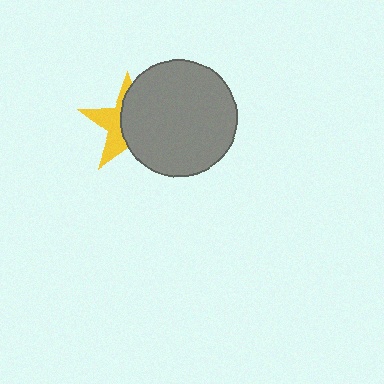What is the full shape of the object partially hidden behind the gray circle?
The partially hidden object is a yellow star.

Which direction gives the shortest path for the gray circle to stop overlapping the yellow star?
Moving right gives the shortest separation.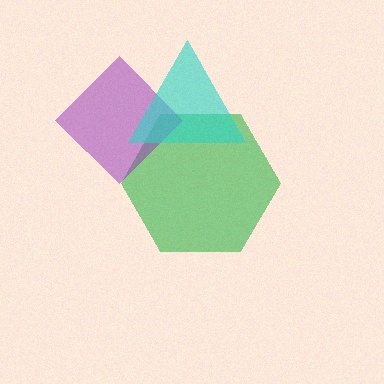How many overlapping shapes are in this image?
There are 3 overlapping shapes in the image.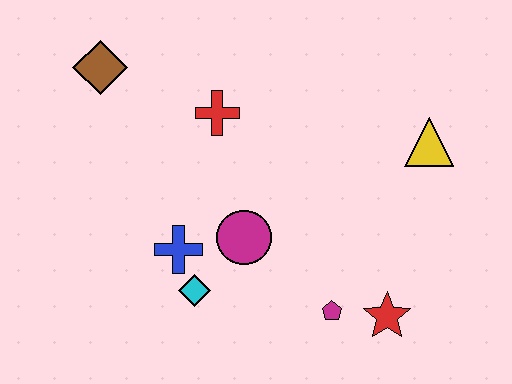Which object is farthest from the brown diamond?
The red star is farthest from the brown diamond.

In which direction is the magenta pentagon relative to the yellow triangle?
The magenta pentagon is below the yellow triangle.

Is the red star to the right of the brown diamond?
Yes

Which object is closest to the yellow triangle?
The red star is closest to the yellow triangle.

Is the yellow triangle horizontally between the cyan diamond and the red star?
No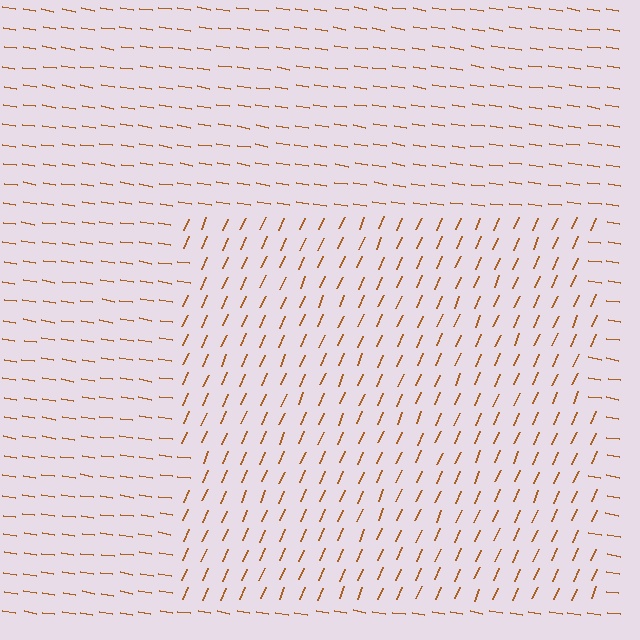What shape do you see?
I see a rectangle.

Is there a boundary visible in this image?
Yes, there is a texture boundary formed by a change in line orientation.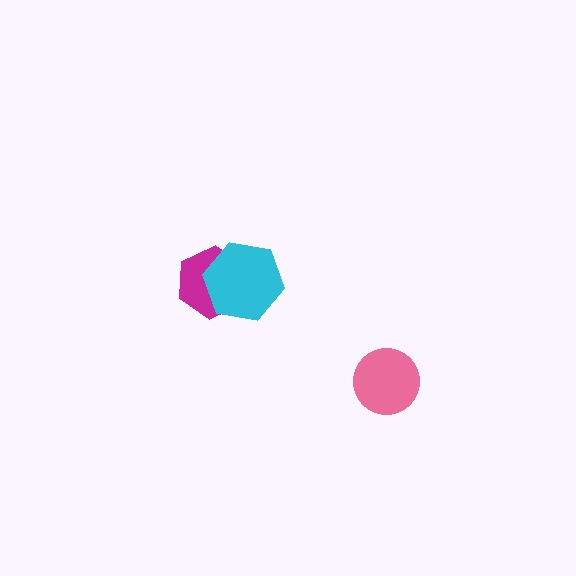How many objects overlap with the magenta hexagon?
1 object overlaps with the magenta hexagon.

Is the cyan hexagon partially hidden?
No, no other shape covers it.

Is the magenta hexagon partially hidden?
Yes, it is partially covered by another shape.